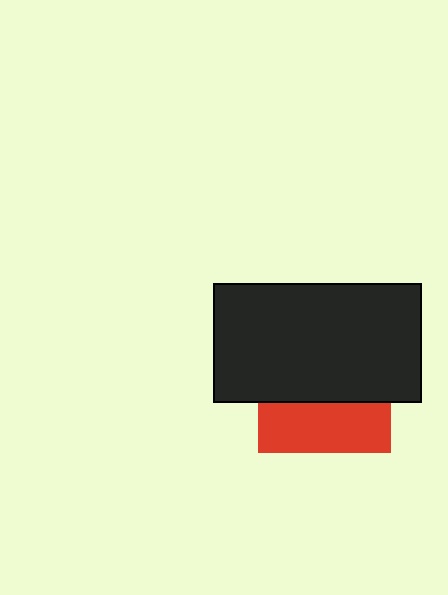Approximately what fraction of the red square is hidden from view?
Roughly 63% of the red square is hidden behind the black rectangle.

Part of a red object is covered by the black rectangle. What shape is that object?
It is a square.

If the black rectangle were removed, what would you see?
You would see the complete red square.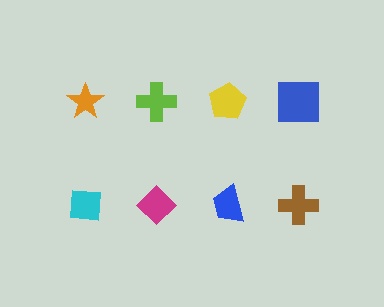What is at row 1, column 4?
A blue square.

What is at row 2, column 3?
A blue trapezoid.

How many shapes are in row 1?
4 shapes.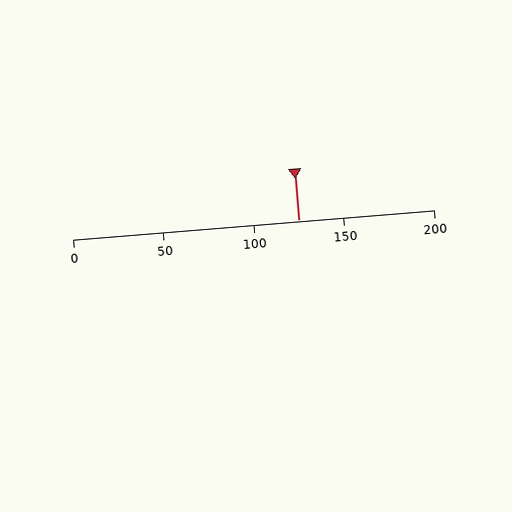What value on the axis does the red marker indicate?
The marker indicates approximately 125.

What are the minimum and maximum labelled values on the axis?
The axis runs from 0 to 200.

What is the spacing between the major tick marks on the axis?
The major ticks are spaced 50 apart.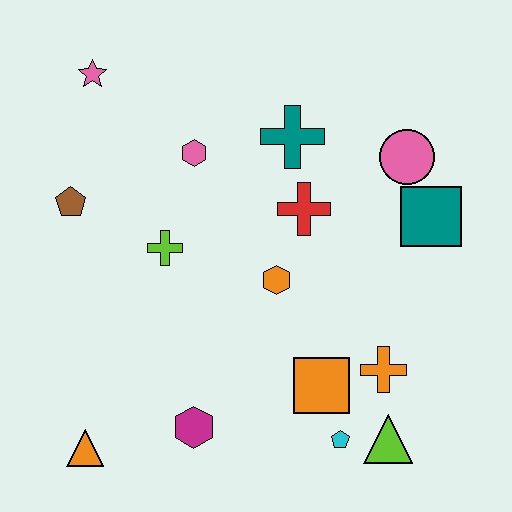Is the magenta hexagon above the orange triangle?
Yes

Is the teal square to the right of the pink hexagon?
Yes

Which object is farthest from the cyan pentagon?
The pink star is farthest from the cyan pentagon.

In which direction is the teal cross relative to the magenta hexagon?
The teal cross is above the magenta hexagon.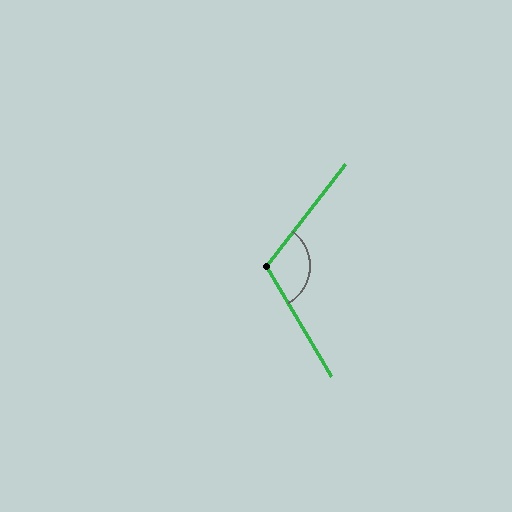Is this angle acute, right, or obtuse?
It is obtuse.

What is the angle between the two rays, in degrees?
Approximately 112 degrees.